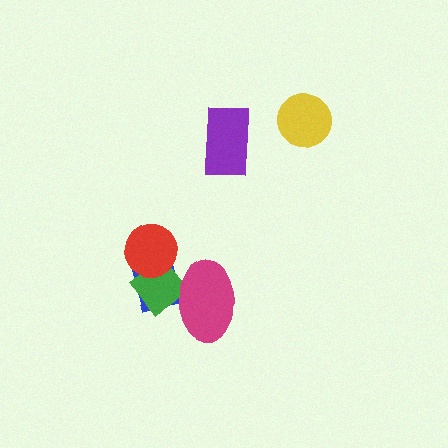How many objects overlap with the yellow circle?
0 objects overlap with the yellow circle.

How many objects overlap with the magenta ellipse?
2 objects overlap with the magenta ellipse.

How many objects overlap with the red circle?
2 objects overlap with the red circle.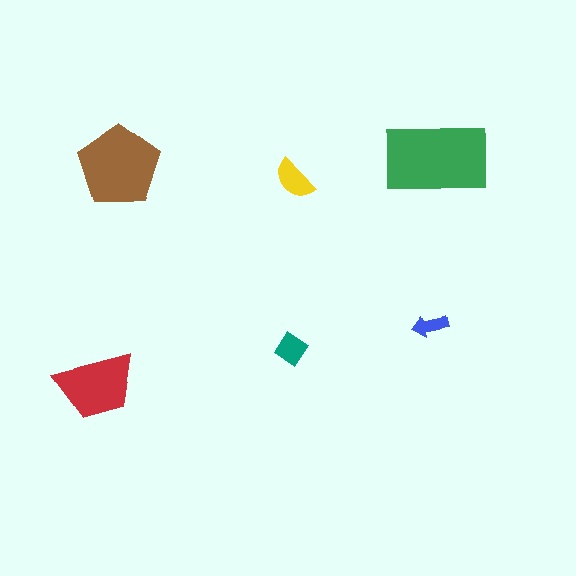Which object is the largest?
The green rectangle.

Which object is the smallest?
The blue arrow.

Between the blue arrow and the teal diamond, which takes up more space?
The teal diamond.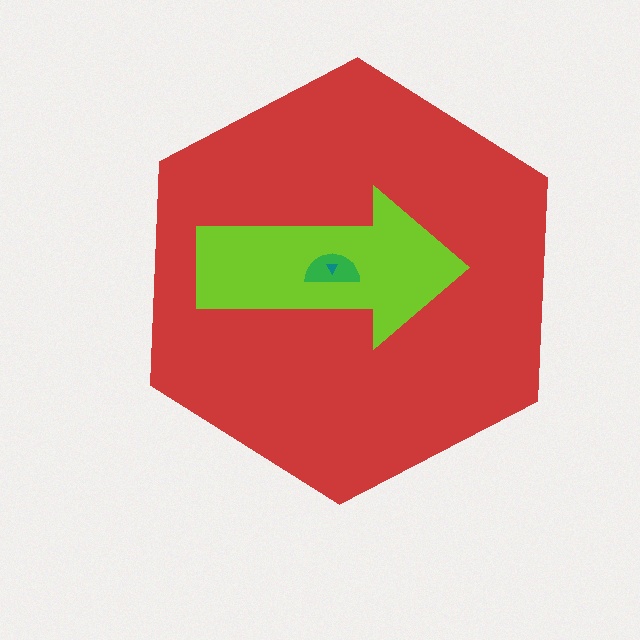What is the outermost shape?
The red hexagon.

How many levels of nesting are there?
4.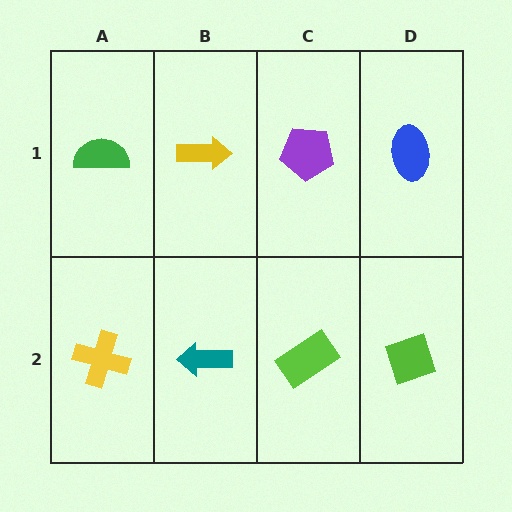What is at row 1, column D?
A blue ellipse.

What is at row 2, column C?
A lime rectangle.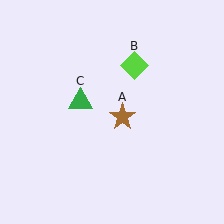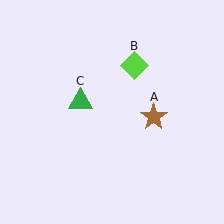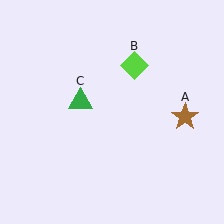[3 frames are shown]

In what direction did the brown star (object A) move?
The brown star (object A) moved right.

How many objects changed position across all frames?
1 object changed position: brown star (object A).